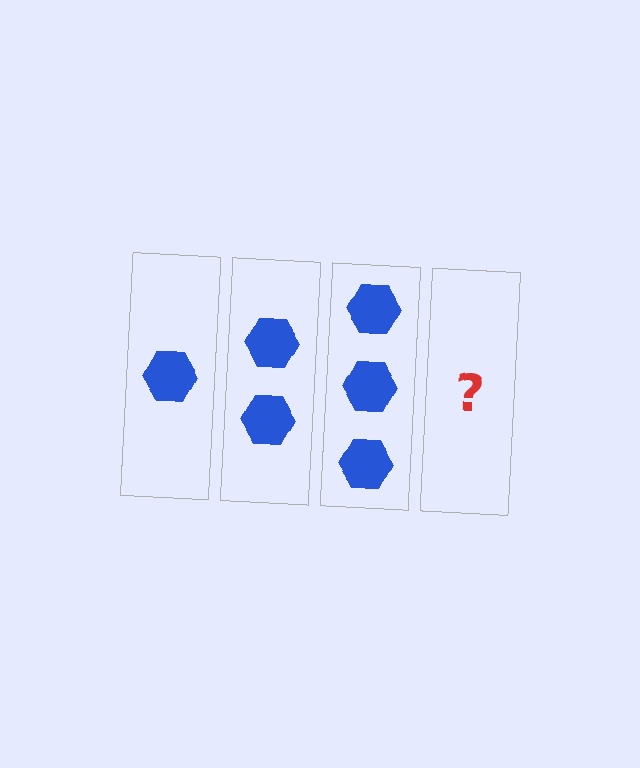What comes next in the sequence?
The next element should be 4 hexagons.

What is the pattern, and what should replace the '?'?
The pattern is that each step adds one more hexagon. The '?' should be 4 hexagons.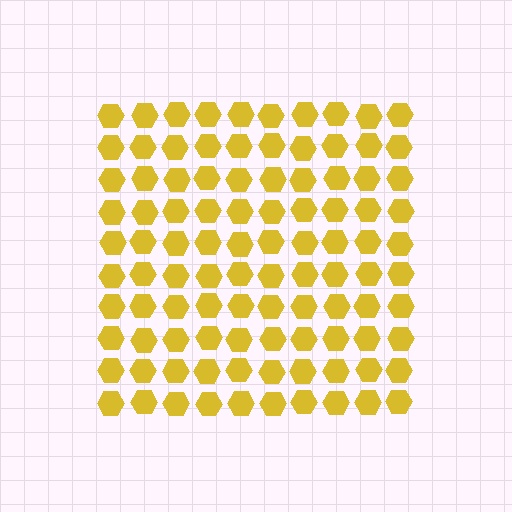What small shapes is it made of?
It is made of small hexagons.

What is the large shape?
The large shape is a square.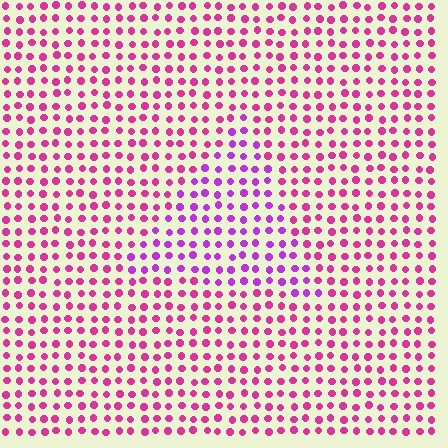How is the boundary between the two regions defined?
The boundary is defined purely by a slight shift in hue (about 32 degrees). Spacing, size, and orientation are identical on both sides.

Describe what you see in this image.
The image is filled with small magenta elements in a uniform arrangement. A triangle-shaped region is visible where the elements are tinted to a slightly different hue, forming a subtle color boundary.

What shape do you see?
I see a triangle.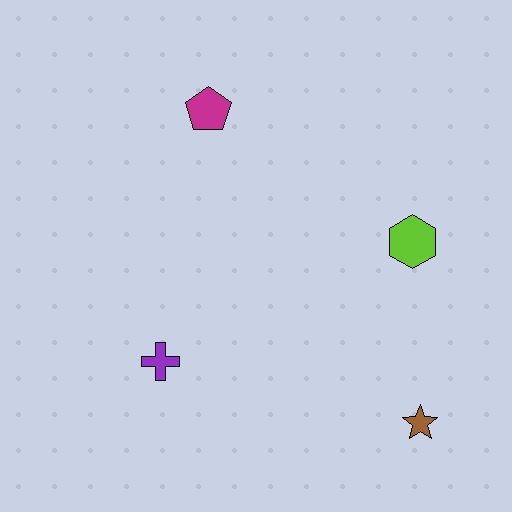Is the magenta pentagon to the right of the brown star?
No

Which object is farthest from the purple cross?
The lime hexagon is farthest from the purple cross.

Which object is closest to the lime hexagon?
The brown star is closest to the lime hexagon.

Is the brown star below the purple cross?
Yes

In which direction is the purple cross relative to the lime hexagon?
The purple cross is to the left of the lime hexagon.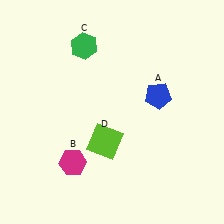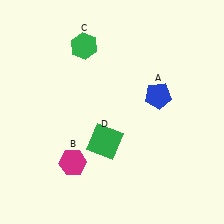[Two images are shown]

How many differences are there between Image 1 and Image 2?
There is 1 difference between the two images.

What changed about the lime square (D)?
In Image 1, D is lime. In Image 2, it changed to green.